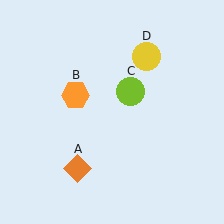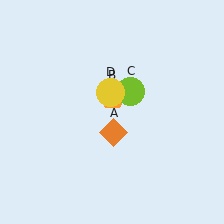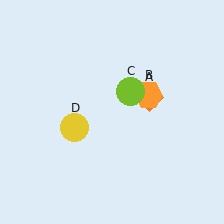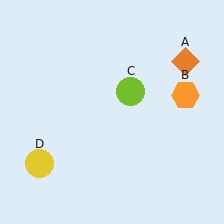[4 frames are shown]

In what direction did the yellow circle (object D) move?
The yellow circle (object D) moved down and to the left.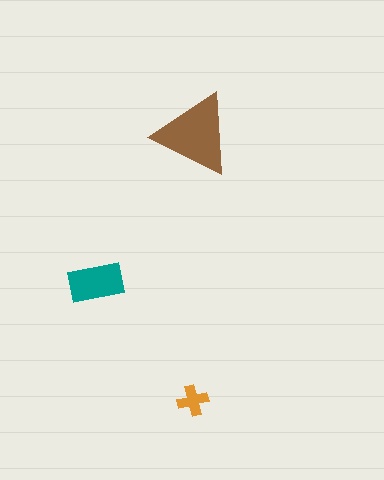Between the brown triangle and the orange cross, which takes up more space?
The brown triangle.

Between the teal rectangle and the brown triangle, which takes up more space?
The brown triangle.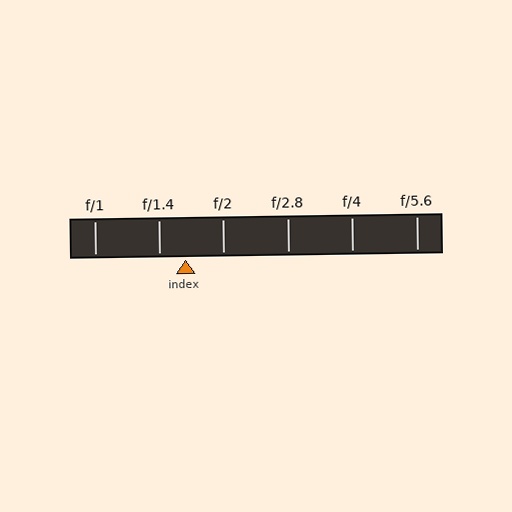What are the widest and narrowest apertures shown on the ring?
The widest aperture shown is f/1 and the narrowest is f/5.6.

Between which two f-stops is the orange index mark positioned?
The index mark is between f/1.4 and f/2.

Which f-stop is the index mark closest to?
The index mark is closest to f/1.4.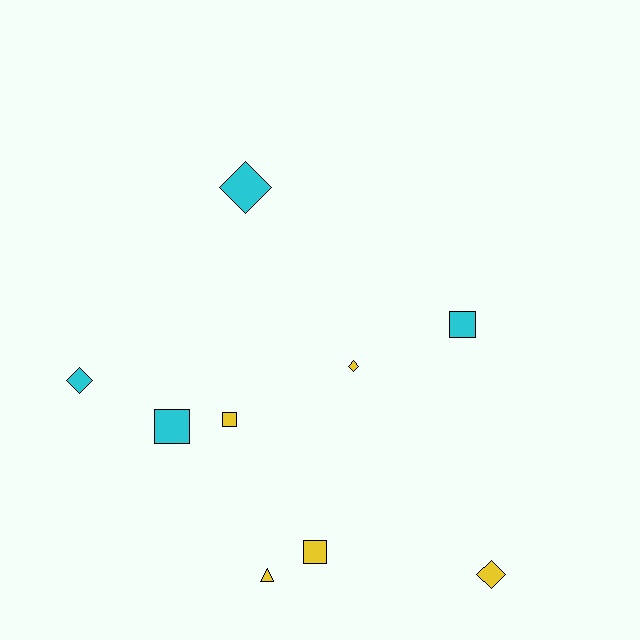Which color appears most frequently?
Yellow, with 5 objects.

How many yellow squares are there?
There are 2 yellow squares.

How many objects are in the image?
There are 9 objects.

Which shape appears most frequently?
Square, with 4 objects.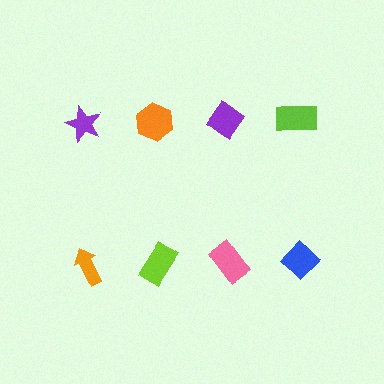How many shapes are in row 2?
4 shapes.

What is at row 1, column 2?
An orange hexagon.